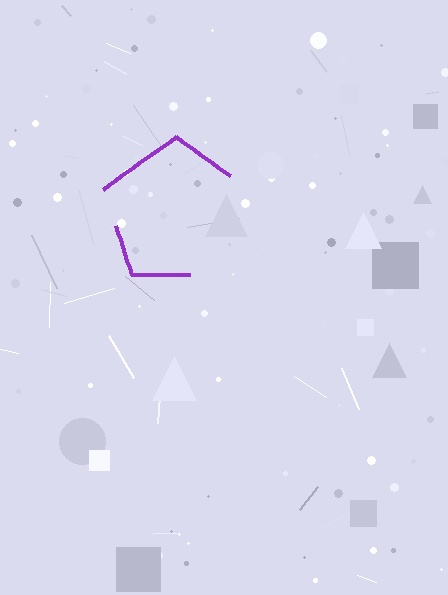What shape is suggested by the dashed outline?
The dashed outline suggests a pentagon.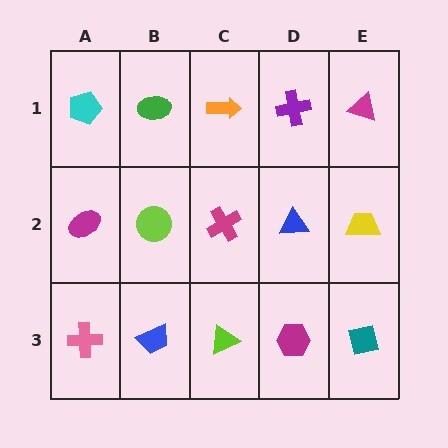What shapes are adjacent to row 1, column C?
A magenta cross (row 2, column C), a green ellipse (row 1, column B), a purple cross (row 1, column D).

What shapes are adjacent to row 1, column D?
A blue triangle (row 2, column D), an orange arrow (row 1, column C), a magenta triangle (row 1, column E).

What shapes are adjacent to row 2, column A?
A cyan pentagon (row 1, column A), a pink cross (row 3, column A), a lime circle (row 2, column B).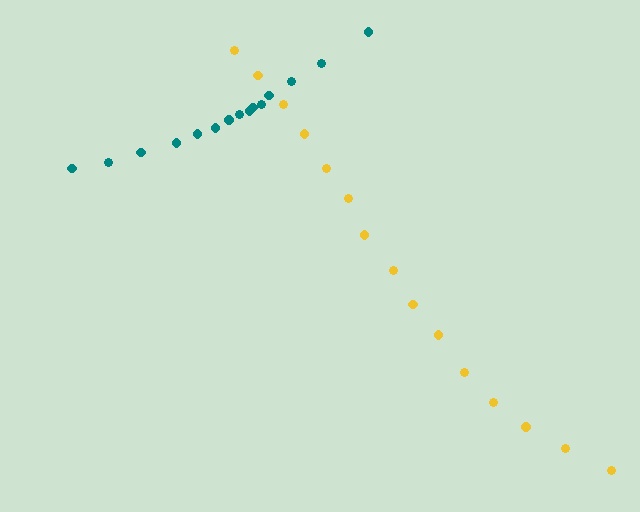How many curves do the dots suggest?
There are 2 distinct paths.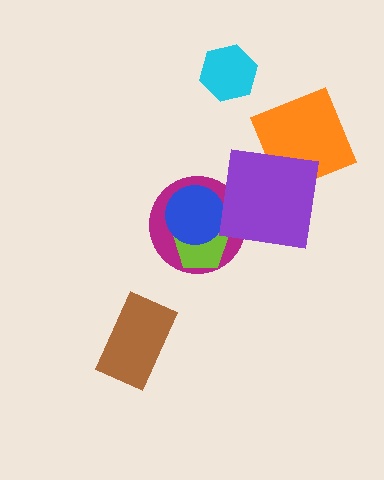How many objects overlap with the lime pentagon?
2 objects overlap with the lime pentagon.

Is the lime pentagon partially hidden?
Yes, it is partially covered by another shape.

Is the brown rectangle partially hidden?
No, no other shape covers it.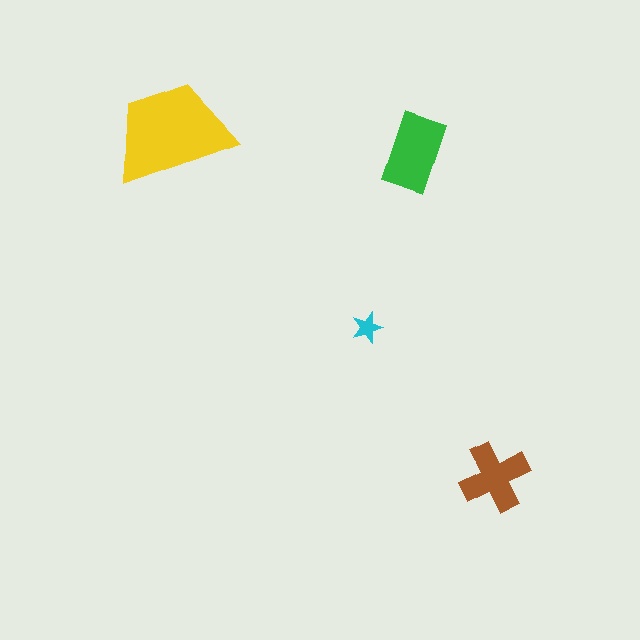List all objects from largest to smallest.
The yellow trapezoid, the green rectangle, the brown cross, the cyan star.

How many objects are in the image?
There are 4 objects in the image.